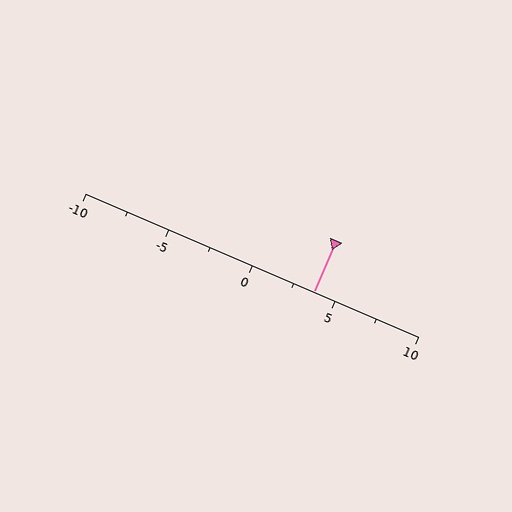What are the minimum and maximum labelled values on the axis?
The axis runs from -10 to 10.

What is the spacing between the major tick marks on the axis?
The major ticks are spaced 5 apart.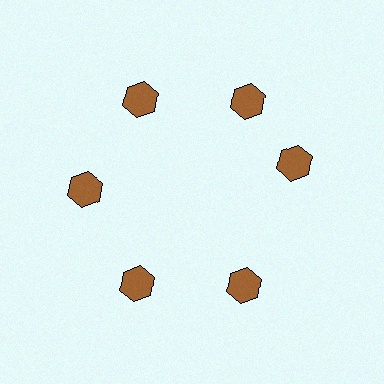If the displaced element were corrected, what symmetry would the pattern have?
It would have 6-fold rotational symmetry — the pattern would map onto itself every 60 degrees.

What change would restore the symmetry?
The symmetry would be restored by rotating it back into even spacing with its neighbors so that all 6 hexagons sit at equal angles and equal distance from the center.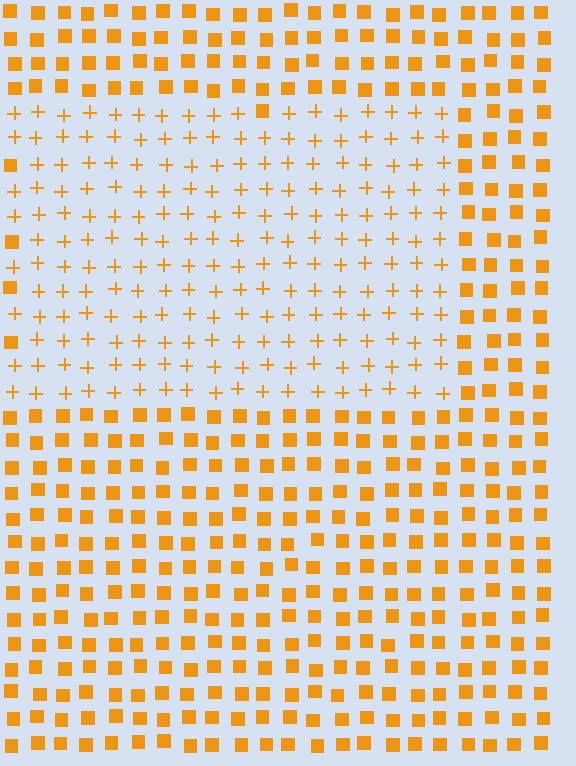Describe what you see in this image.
The image is filled with small orange elements arranged in a uniform grid. A rectangle-shaped region contains plus signs, while the surrounding area contains squares. The boundary is defined purely by the change in element shape.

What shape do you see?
I see a rectangle.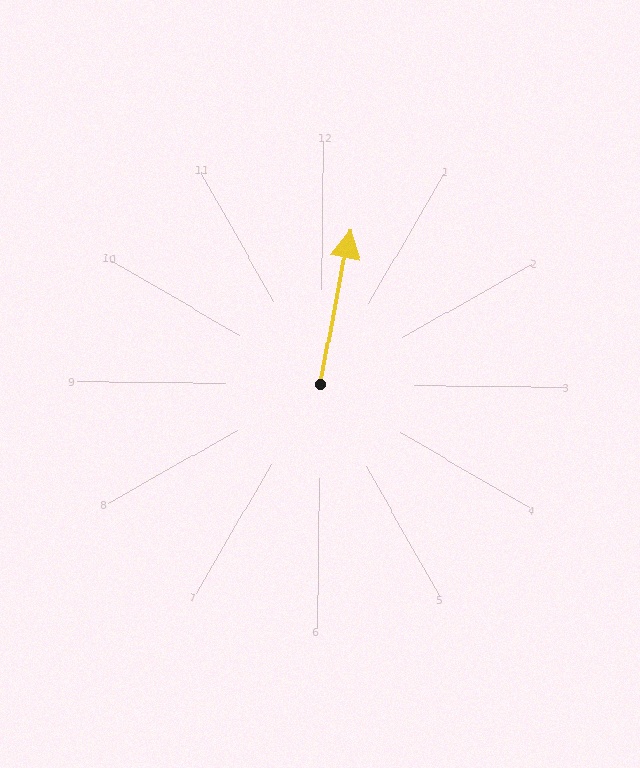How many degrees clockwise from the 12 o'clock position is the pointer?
Approximately 11 degrees.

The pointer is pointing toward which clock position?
Roughly 12 o'clock.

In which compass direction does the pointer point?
North.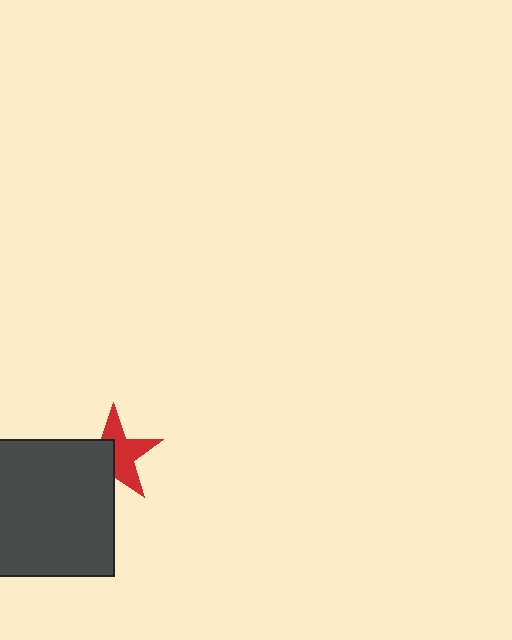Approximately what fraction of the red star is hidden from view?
Roughly 45% of the red star is hidden behind the dark gray square.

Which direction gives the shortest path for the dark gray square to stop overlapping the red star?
Moving toward the lower-left gives the shortest separation.